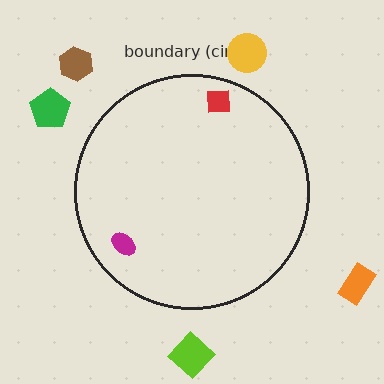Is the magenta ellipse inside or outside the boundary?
Inside.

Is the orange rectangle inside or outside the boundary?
Outside.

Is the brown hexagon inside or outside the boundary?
Outside.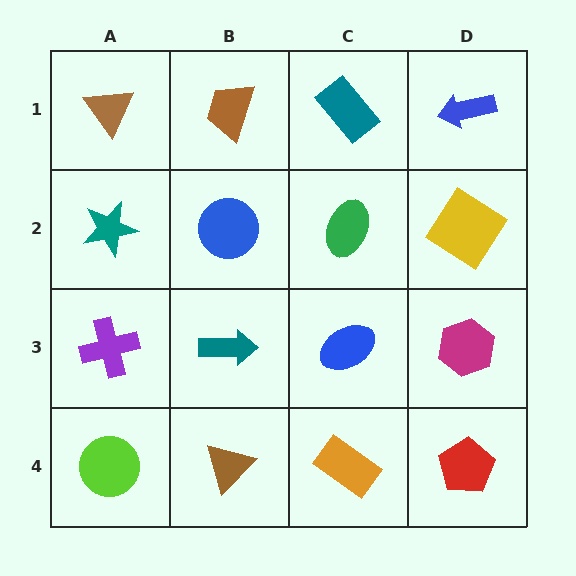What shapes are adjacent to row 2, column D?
A blue arrow (row 1, column D), a magenta hexagon (row 3, column D), a green ellipse (row 2, column C).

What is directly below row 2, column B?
A teal arrow.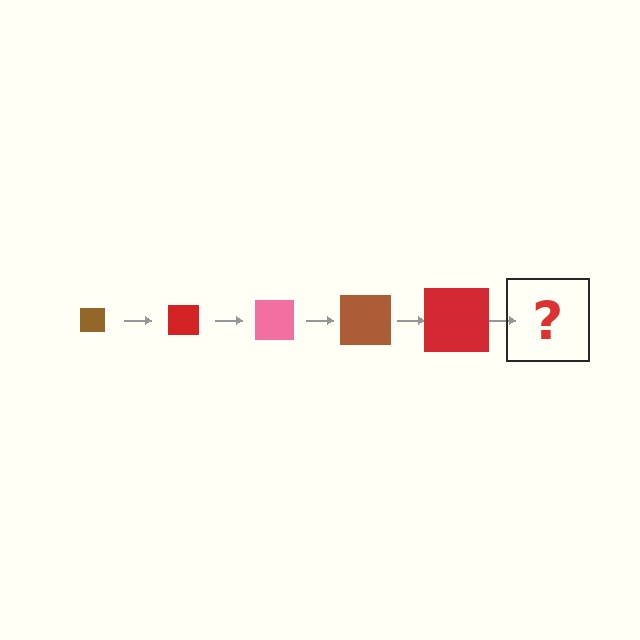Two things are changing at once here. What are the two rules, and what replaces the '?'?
The two rules are that the square grows larger each step and the color cycles through brown, red, and pink. The '?' should be a pink square, larger than the previous one.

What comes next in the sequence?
The next element should be a pink square, larger than the previous one.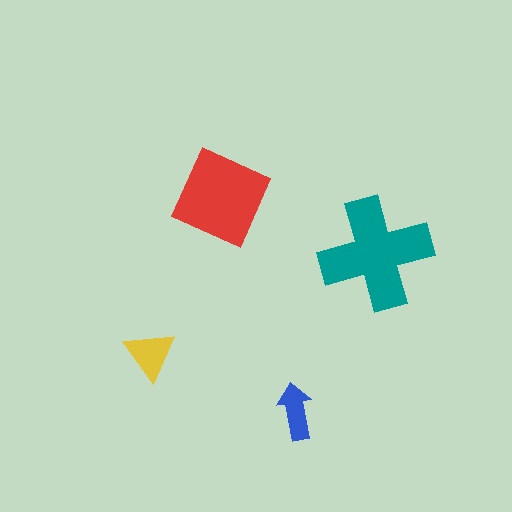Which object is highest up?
The red square is topmost.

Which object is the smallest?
The blue arrow.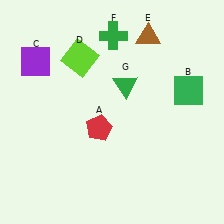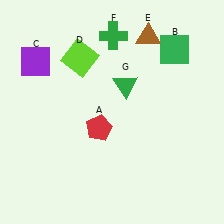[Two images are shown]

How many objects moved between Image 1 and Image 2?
1 object moved between the two images.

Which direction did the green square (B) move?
The green square (B) moved up.